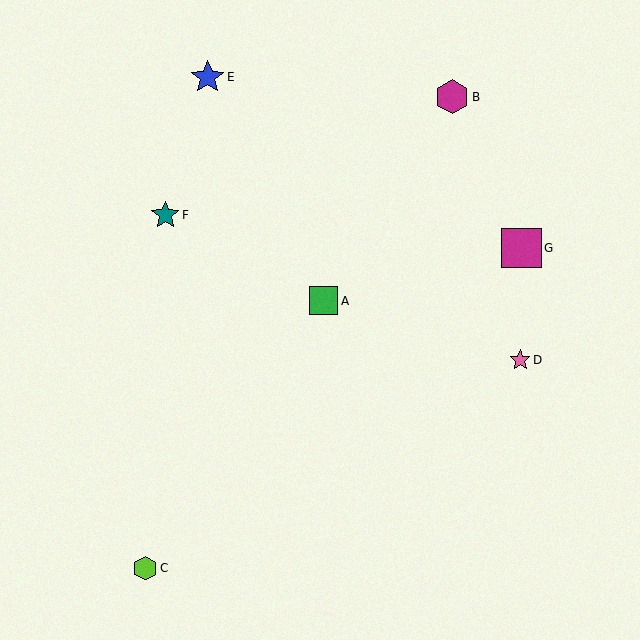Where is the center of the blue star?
The center of the blue star is at (208, 77).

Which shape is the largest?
The magenta square (labeled G) is the largest.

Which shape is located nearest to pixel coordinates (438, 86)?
The magenta hexagon (labeled B) at (452, 97) is nearest to that location.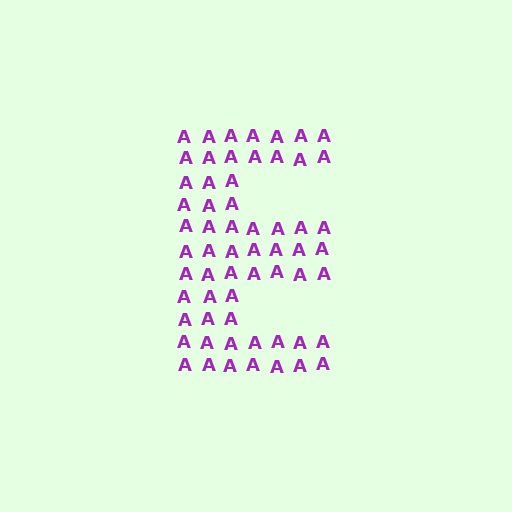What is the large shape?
The large shape is the letter E.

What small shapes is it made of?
It is made of small letter A's.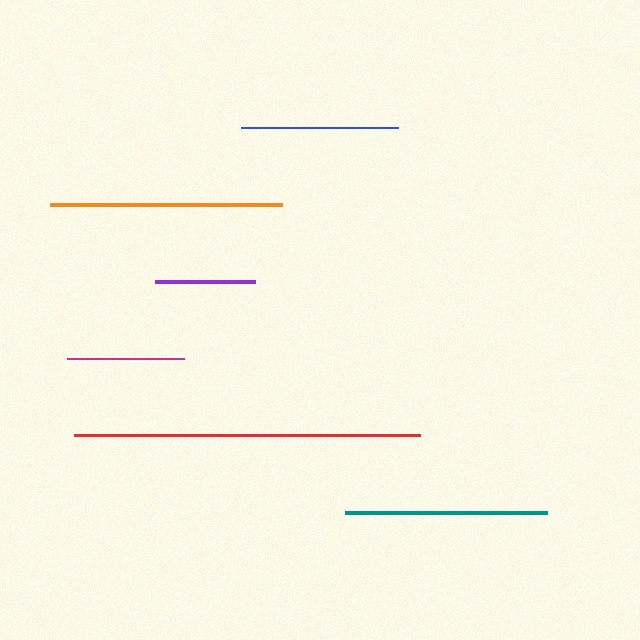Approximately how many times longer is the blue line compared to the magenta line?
The blue line is approximately 1.3 times the length of the magenta line.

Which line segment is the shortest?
The purple line is the shortest at approximately 100 pixels.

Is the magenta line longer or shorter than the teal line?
The teal line is longer than the magenta line.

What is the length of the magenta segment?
The magenta segment is approximately 117 pixels long.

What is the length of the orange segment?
The orange segment is approximately 232 pixels long.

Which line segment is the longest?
The red line is the longest at approximately 346 pixels.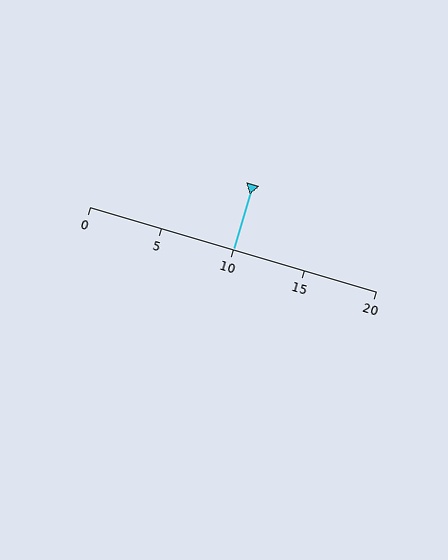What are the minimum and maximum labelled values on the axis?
The axis runs from 0 to 20.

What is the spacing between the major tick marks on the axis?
The major ticks are spaced 5 apart.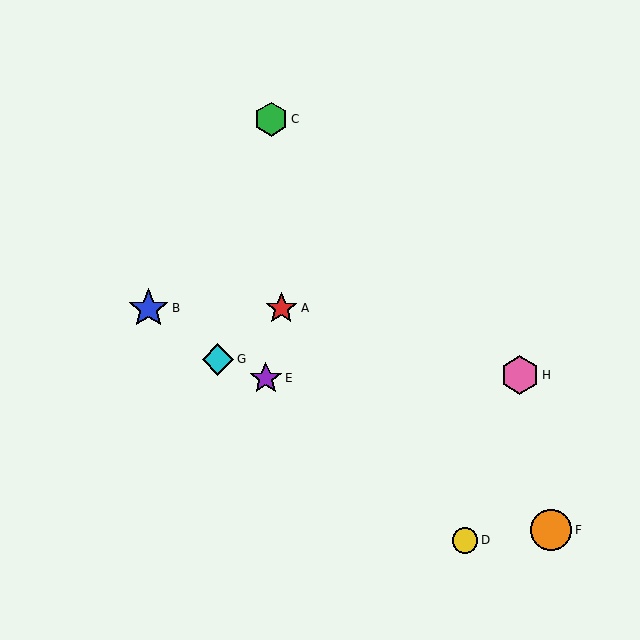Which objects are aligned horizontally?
Objects A, B are aligned horizontally.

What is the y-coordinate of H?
Object H is at y≈375.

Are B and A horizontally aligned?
Yes, both are at y≈308.